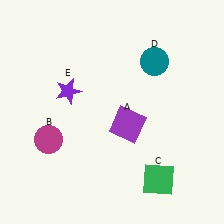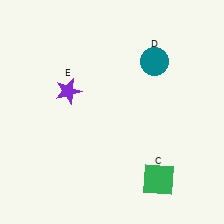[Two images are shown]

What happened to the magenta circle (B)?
The magenta circle (B) was removed in Image 2. It was in the bottom-left area of Image 1.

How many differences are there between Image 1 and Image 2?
There are 2 differences between the two images.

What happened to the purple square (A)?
The purple square (A) was removed in Image 2. It was in the bottom-right area of Image 1.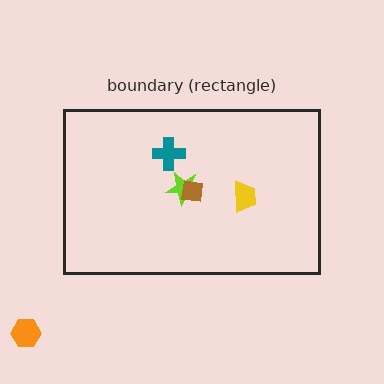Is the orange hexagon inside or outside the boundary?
Outside.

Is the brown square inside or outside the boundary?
Inside.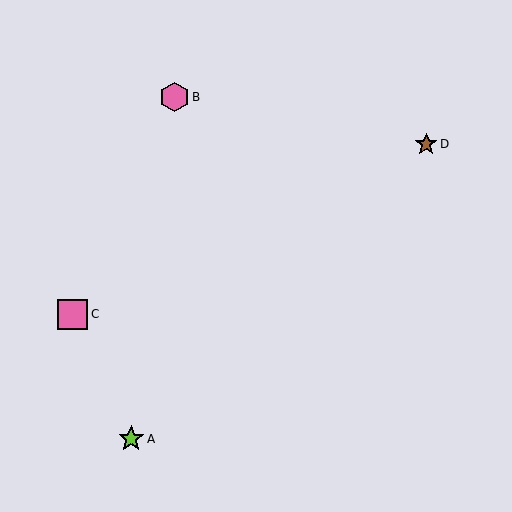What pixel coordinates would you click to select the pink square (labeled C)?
Click at (72, 314) to select the pink square C.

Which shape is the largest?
The pink square (labeled C) is the largest.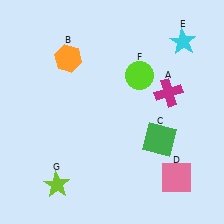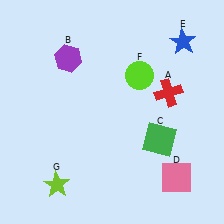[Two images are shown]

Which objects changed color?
A changed from magenta to red. B changed from orange to purple. E changed from cyan to blue.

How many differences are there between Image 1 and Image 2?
There are 3 differences between the two images.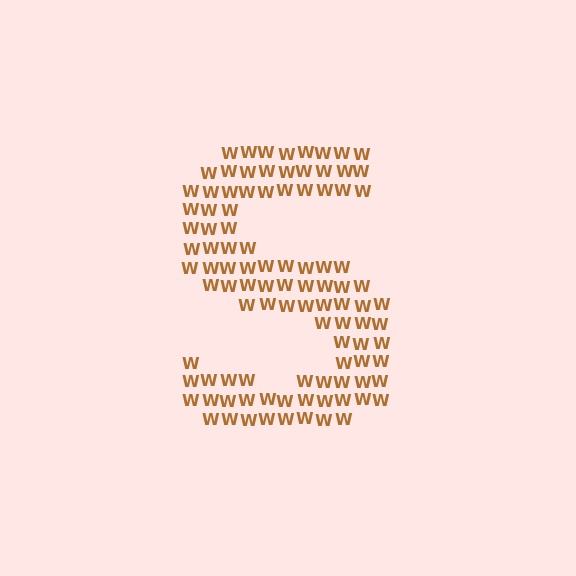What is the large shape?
The large shape is the letter S.